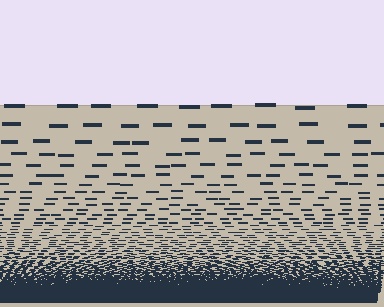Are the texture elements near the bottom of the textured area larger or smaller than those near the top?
Smaller. The gradient is inverted — elements near the bottom are smaller and denser.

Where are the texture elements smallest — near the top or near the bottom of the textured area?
Near the bottom.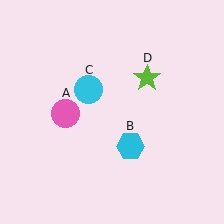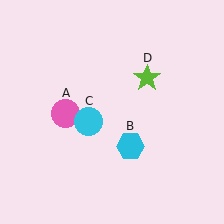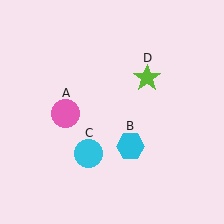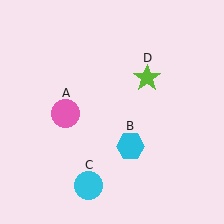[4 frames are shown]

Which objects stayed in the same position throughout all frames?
Pink circle (object A) and cyan hexagon (object B) and lime star (object D) remained stationary.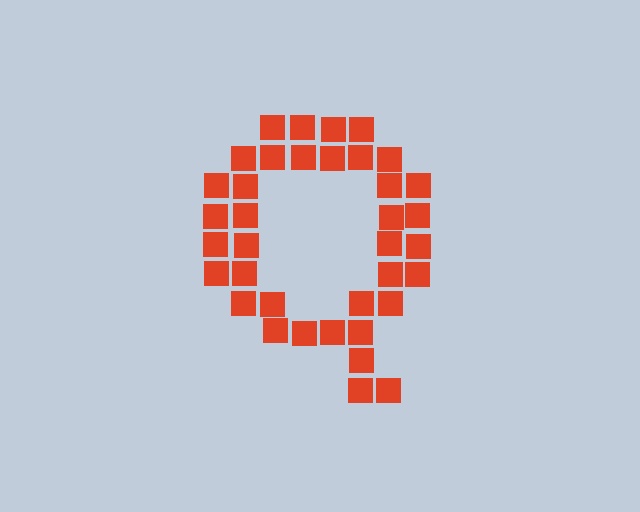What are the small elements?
The small elements are squares.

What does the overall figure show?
The overall figure shows the letter Q.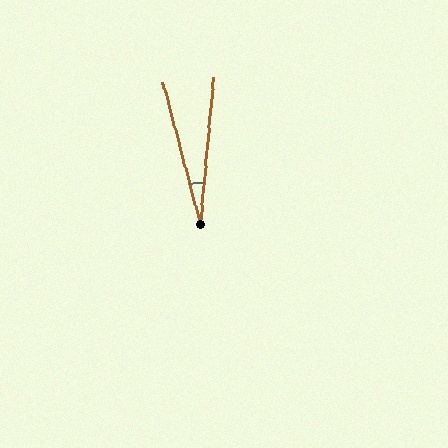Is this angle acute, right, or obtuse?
It is acute.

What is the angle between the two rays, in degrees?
Approximately 20 degrees.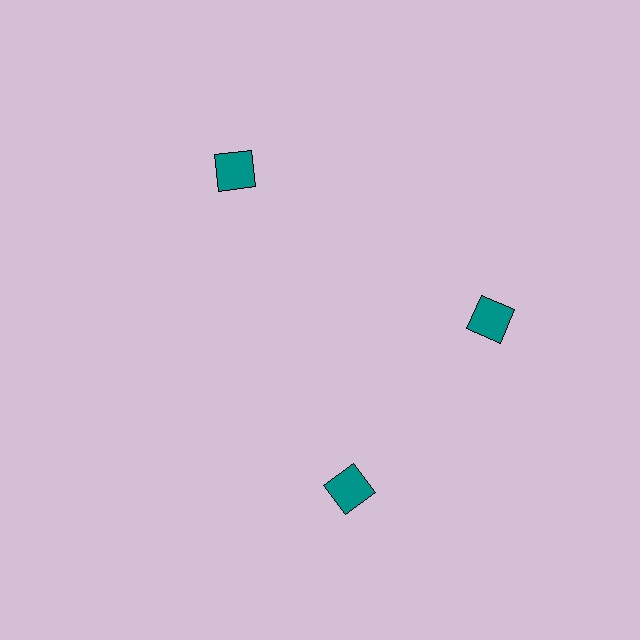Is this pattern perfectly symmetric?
No. The 3 teal squares are arranged in a ring, but one element near the 7 o'clock position is rotated out of alignment along the ring, breaking the 3-fold rotational symmetry.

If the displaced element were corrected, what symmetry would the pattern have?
It would have 3-fold rotational symmetry — the pattern would map onto itself every 120 degrees.